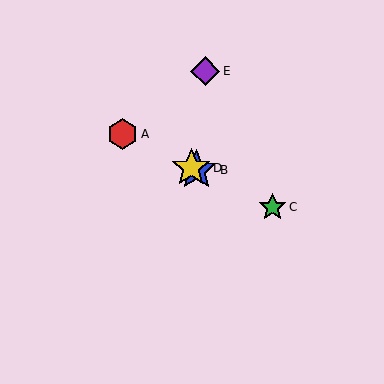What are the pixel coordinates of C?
Object C is at (272, 207).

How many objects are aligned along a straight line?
4 objects (A, B, C, D) are aligned along a straight line.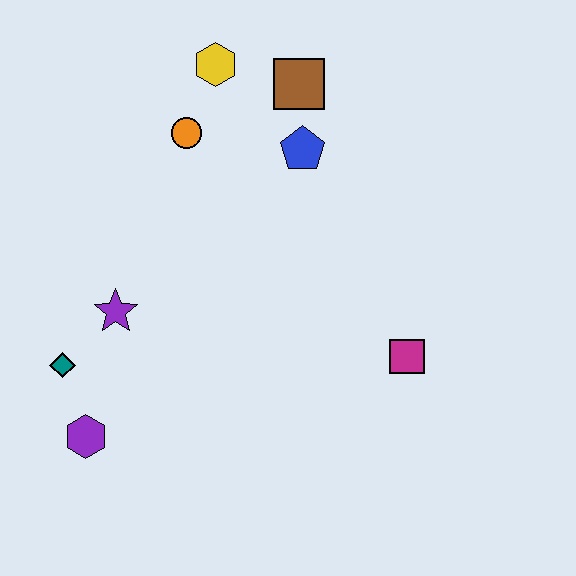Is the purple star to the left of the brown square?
Yes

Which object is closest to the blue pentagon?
The brown square is closest to the blue pentagon.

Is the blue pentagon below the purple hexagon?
No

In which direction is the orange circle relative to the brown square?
The orange circle is to the left of the brown square.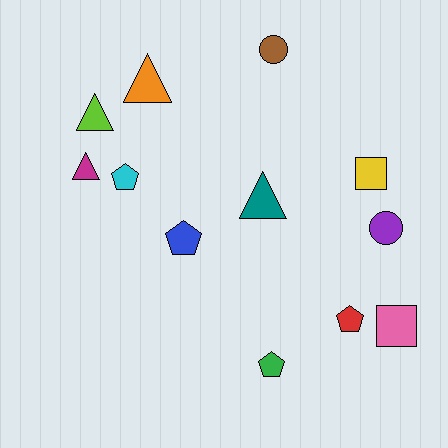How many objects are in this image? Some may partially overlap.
There are 12 objects.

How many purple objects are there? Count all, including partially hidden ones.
There is 1 purple object.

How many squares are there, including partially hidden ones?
There are 2 squares.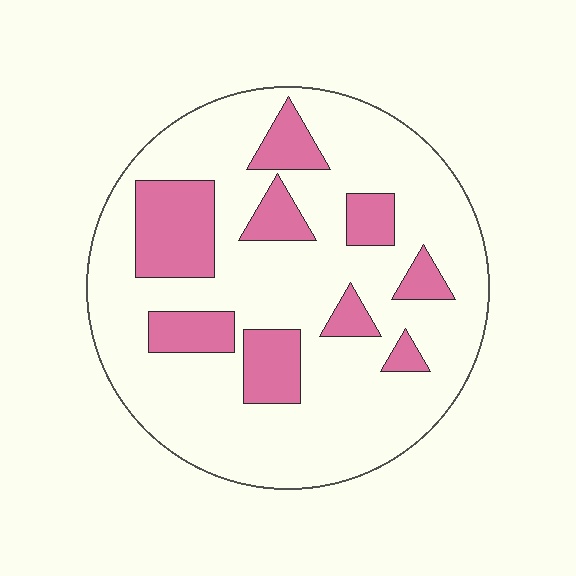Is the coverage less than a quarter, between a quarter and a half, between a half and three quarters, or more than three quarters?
Less than a quarter.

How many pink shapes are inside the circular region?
9.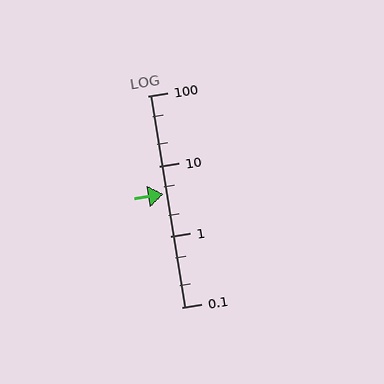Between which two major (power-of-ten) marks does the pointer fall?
The pointer is between 1 and 10.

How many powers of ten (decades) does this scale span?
The scale spans 3 decades, from 0.1 to 100.